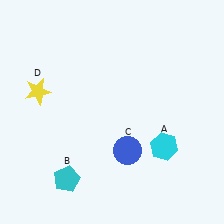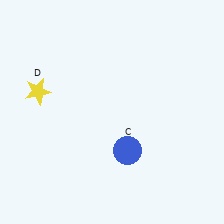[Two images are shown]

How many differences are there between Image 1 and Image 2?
There are 2 differences between the two images.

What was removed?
The cyan hexagon (A), the cyan pentagon (B) were removed in Image 2.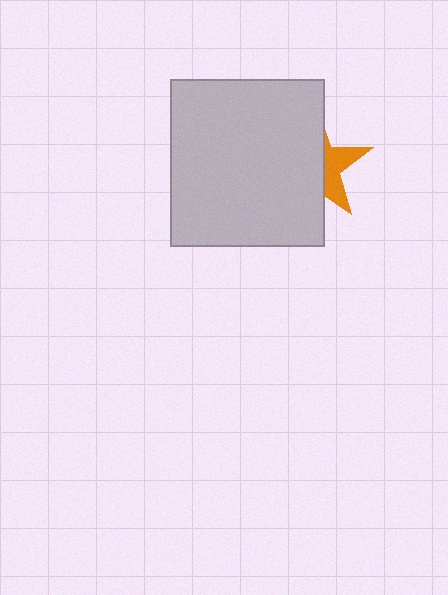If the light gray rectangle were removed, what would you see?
You would see the complete orange star.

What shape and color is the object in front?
The object in front is a light gray rectangle.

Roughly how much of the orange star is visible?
A small part of it is visible (roughly 34%).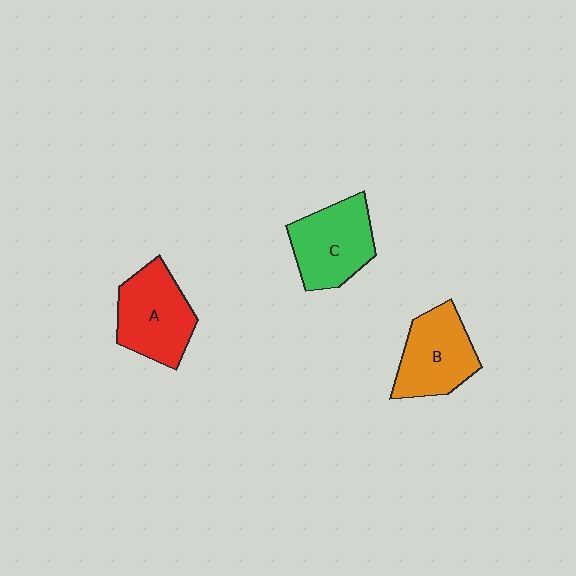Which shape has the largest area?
Shape A (red).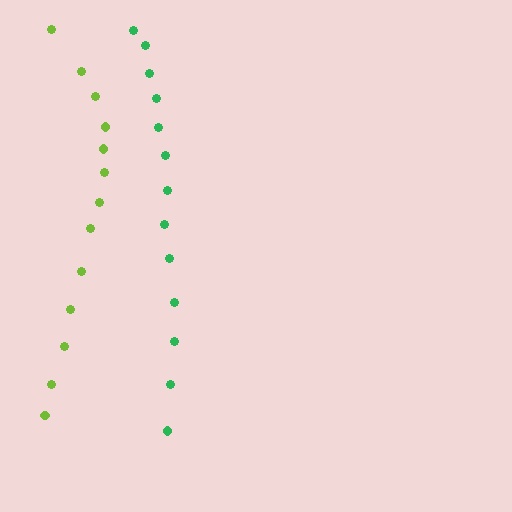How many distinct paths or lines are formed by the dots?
There are 2 distinct paths.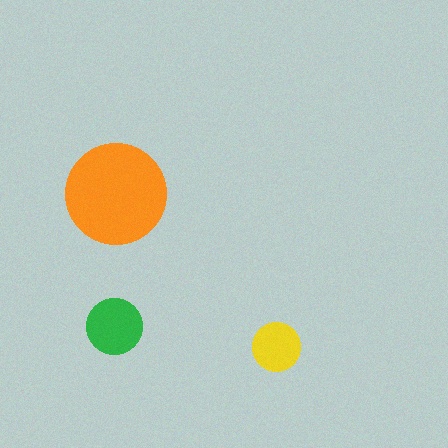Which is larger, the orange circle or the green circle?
The orange one.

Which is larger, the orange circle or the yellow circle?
The orange one.